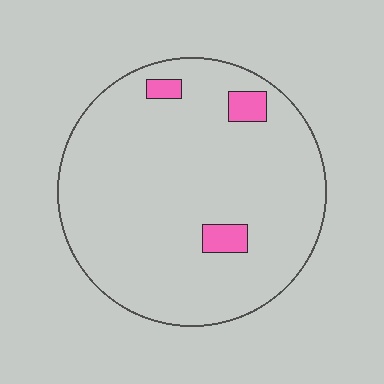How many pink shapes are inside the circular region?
3.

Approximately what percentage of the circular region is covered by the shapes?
Approximately 5%.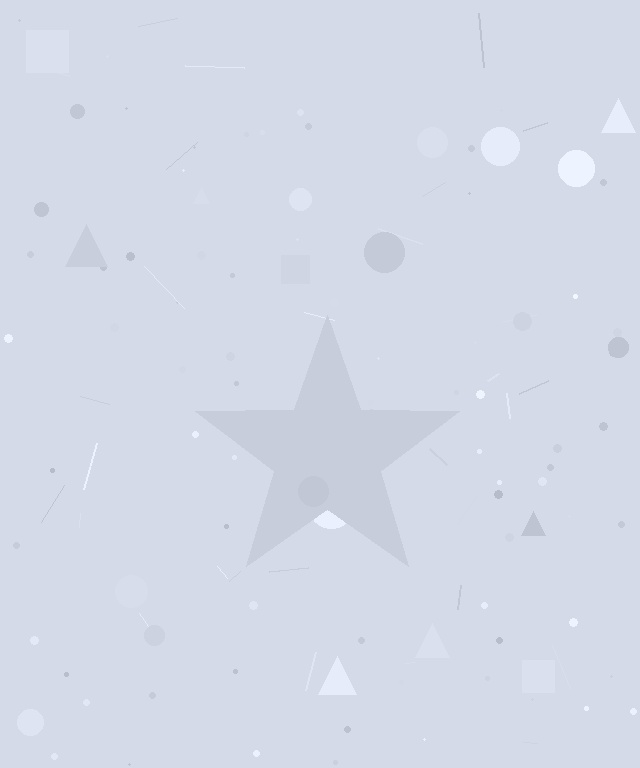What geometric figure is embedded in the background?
A star is embedded in the background.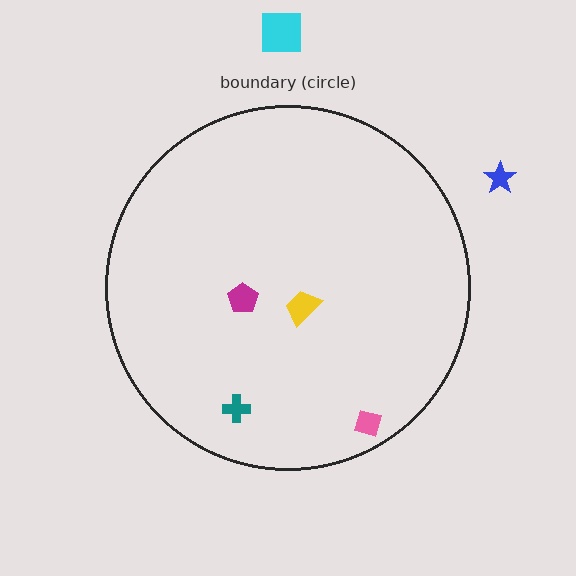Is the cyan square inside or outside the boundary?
Outside.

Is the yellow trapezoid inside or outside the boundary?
Inside.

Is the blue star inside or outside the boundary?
Outside.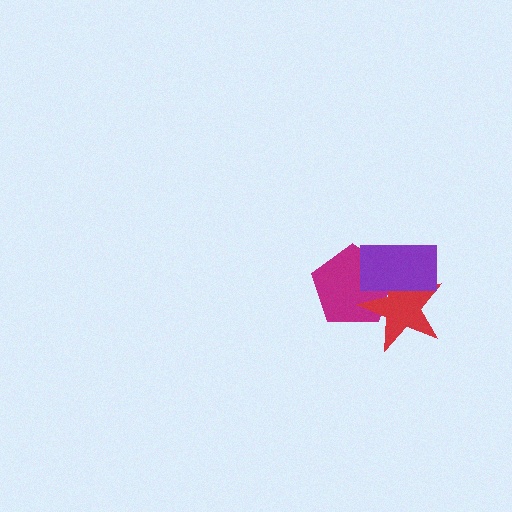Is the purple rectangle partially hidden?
No, no other shape covers it.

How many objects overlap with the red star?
2 objects overlap with the red star.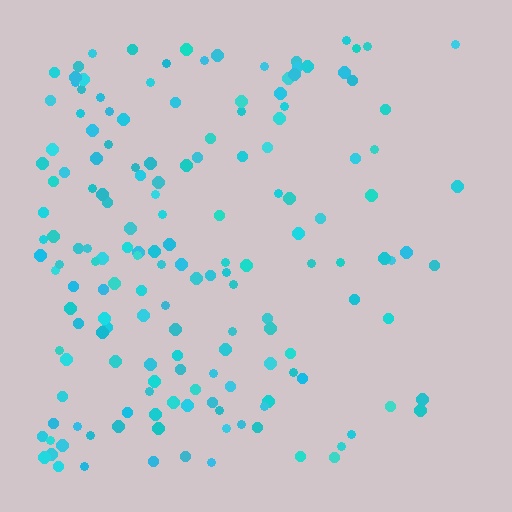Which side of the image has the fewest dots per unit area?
The right.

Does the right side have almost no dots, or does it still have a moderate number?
Still a moderate number, just noticeably fewer than the left.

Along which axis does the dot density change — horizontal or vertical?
Horizontal.